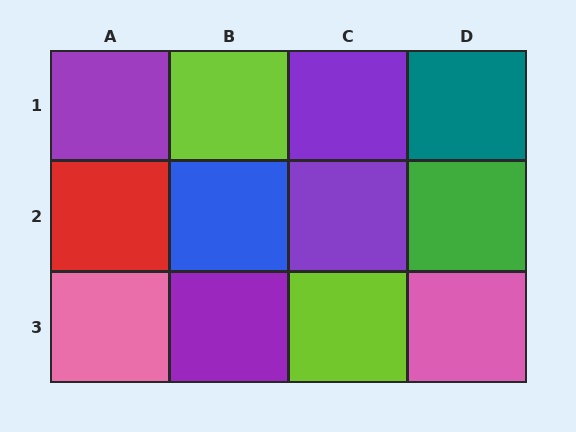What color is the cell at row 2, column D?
Green.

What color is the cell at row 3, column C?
Lime.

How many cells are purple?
4 cells are purple.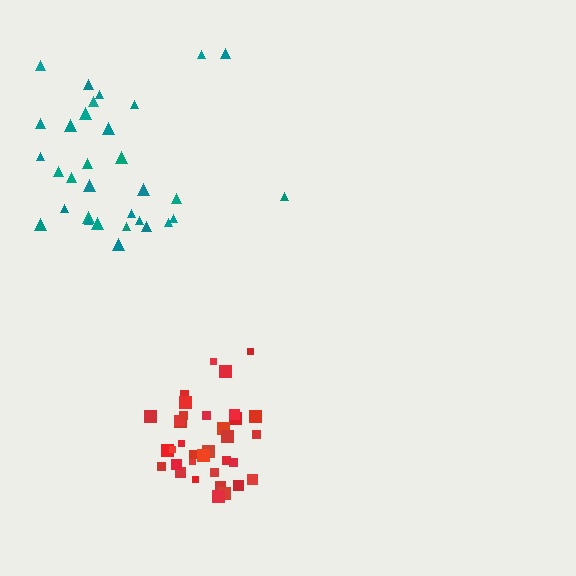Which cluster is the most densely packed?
Red.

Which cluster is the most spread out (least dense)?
Teal.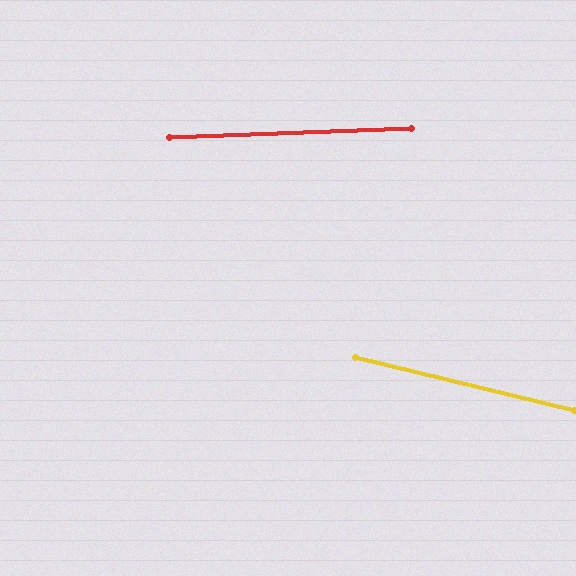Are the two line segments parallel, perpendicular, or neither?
Neither parallel nor perpendicular — they differ by about 16°.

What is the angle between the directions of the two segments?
Approximately 16 degrees.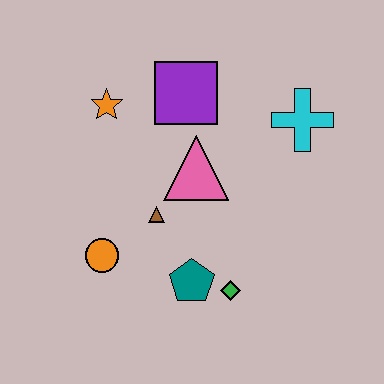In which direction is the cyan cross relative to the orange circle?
The cyan cross is to the right of the orange circle.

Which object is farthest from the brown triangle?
The cyan cross is farthest from the brown triangle.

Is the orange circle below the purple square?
Yes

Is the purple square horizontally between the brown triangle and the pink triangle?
Yes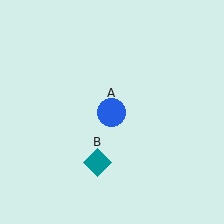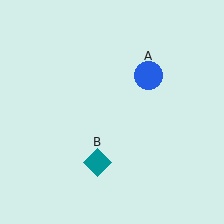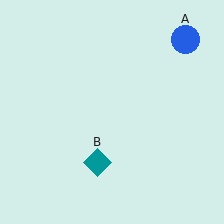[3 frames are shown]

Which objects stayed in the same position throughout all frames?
Teal diamond (object B) remained stationary.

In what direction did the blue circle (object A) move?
The blue circle (object A) moved up and to the right.